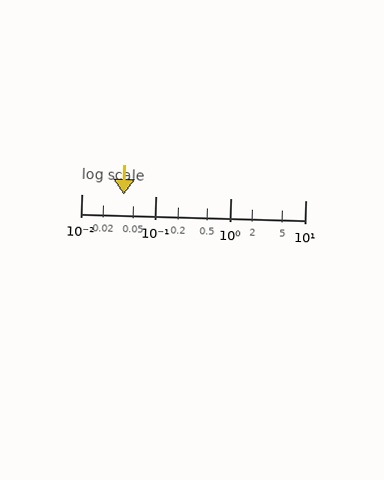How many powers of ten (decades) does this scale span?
The scale spans 3 decades, from 0.01 to 10.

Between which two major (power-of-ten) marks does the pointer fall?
The pointer is between 0.01 and 0.1.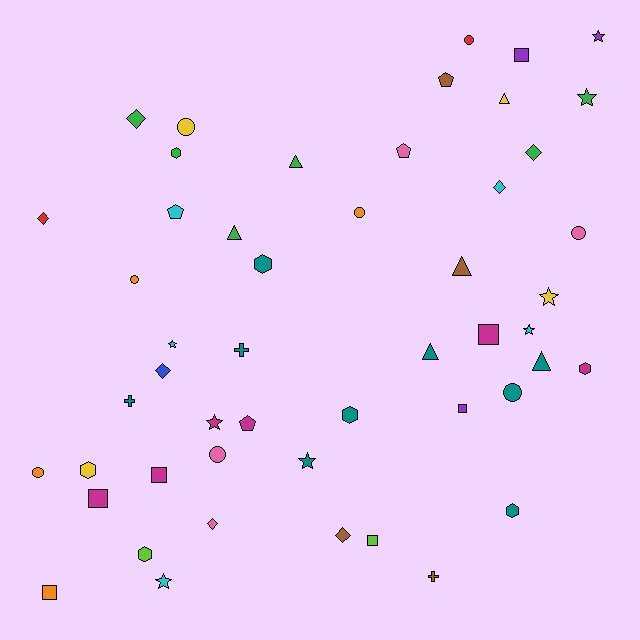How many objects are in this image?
There are 50 objects.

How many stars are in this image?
There are 8 stars.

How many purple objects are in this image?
There are 3 purple objects.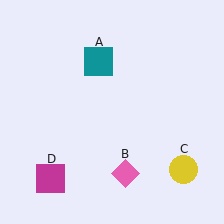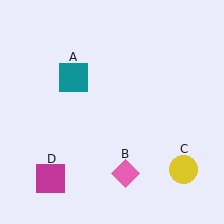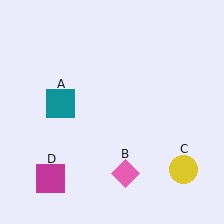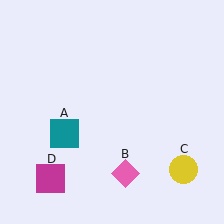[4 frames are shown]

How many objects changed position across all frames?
1 object changed position: teal square (object A).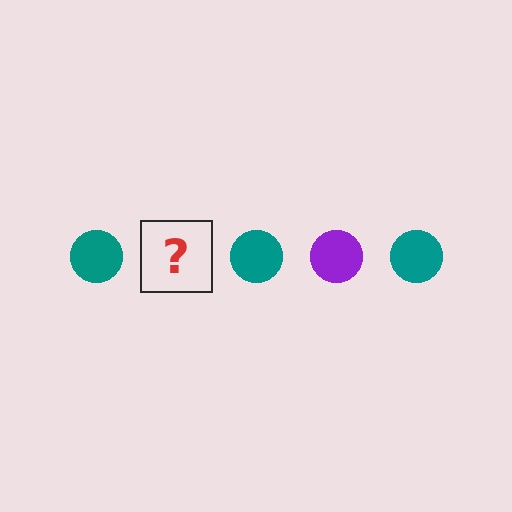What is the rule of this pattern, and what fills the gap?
The rule is that the pattern cycles through teal, purple circles. The gap should be filled with a purple circle.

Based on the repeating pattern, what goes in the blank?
The blank should be a purple circle.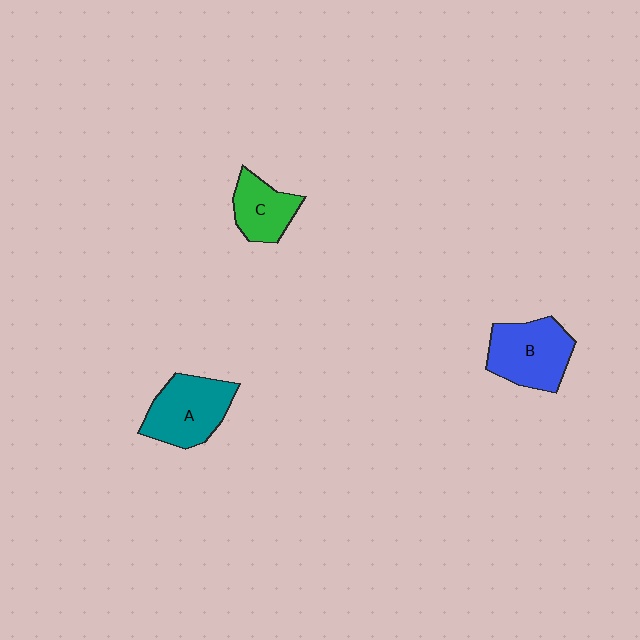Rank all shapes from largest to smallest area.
From largest to smallest: A (teal), B (blue), C (green).